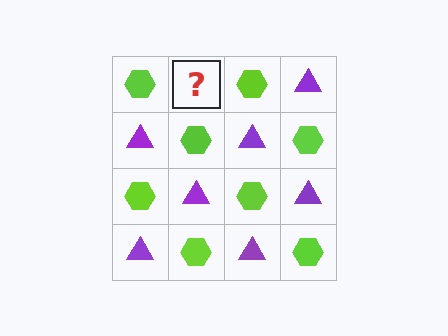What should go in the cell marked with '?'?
The missing cell should contain a purple triangle.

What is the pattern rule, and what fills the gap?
The rule is that it alternates lime hexagon and purple triangle in a checkerboard pattern. The gap should be filled with a purple triangle.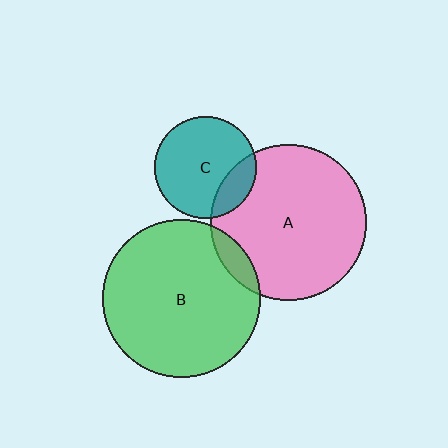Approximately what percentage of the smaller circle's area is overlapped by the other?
Approximately 10%.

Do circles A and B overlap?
Yes.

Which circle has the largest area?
Circle B (green).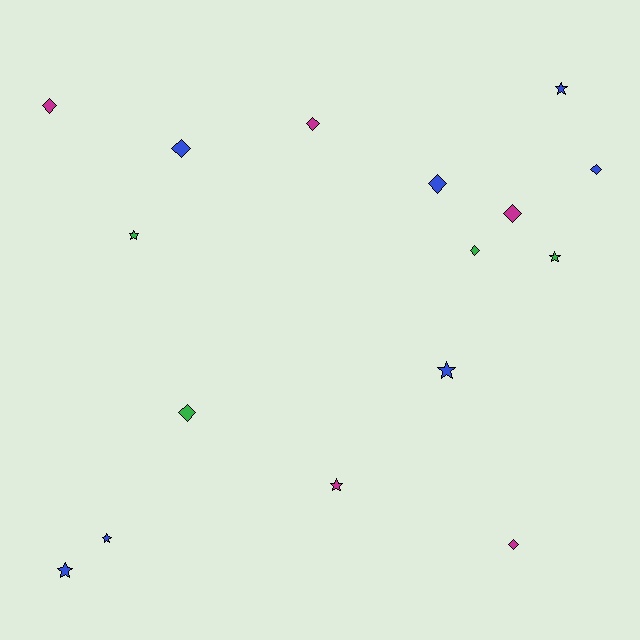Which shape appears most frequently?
Diamond, with 9 objects.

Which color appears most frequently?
Blue, with 7 objects.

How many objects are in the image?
There are 16 objects.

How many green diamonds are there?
There are 2 green diamonds.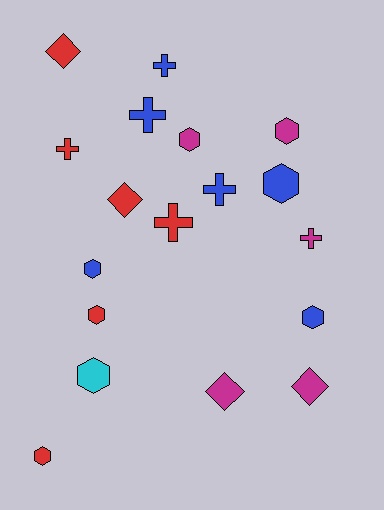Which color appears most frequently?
Red, with 6 objects.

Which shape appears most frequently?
Hexagon, with 8 objects.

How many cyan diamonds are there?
There are no cyan diamonds.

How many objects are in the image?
There are 18 objects.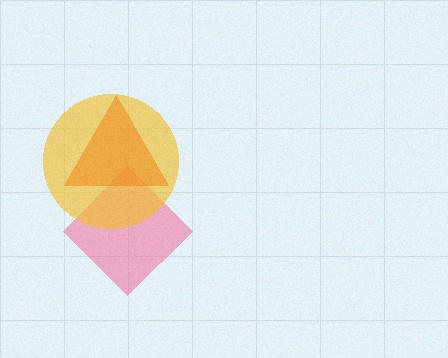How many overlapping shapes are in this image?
There are 3 overlapping shapes in the image.